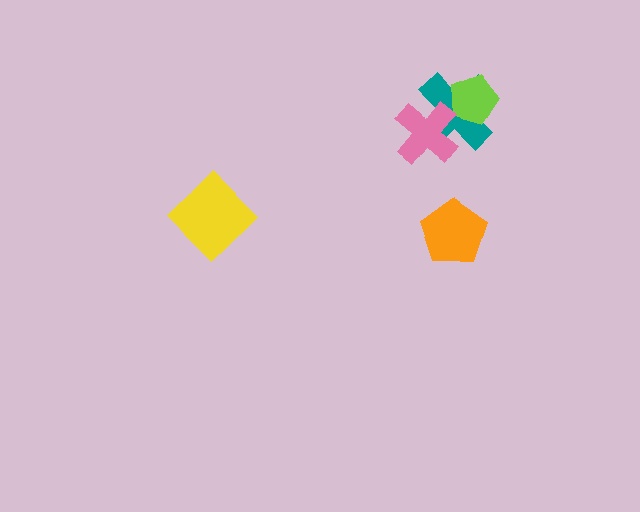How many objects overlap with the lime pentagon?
1 object overlaps with the lime pentagon.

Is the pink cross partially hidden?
No, no other shape covers it.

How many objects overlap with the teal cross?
2 objects overlap with the teal cross.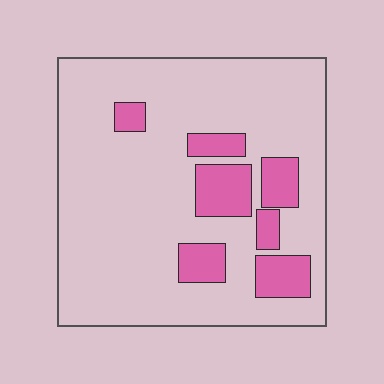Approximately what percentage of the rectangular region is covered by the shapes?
Approximately 15%.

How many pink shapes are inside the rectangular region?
7.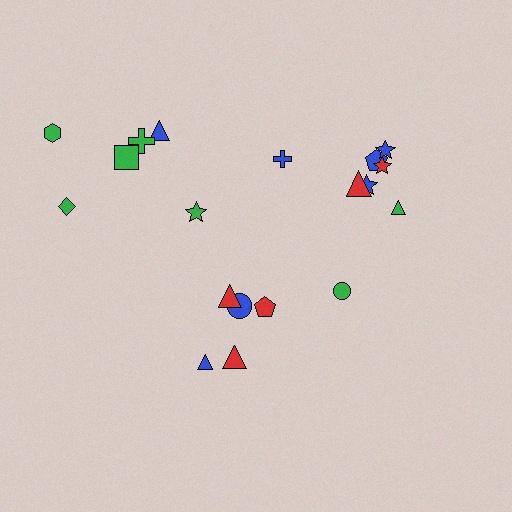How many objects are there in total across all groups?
There are 19 objects.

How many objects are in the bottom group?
There are 5 objects.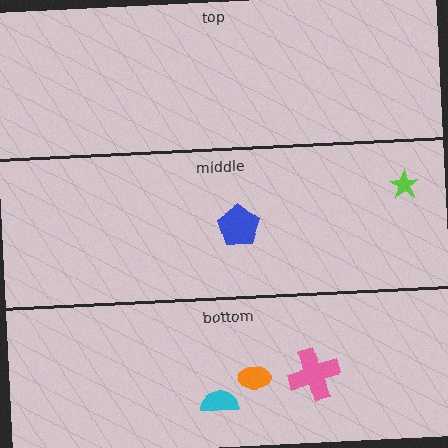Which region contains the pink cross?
The bottom region.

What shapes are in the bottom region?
The cyan semicircle, the pink cross, the orange ellipse.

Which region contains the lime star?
The middle region.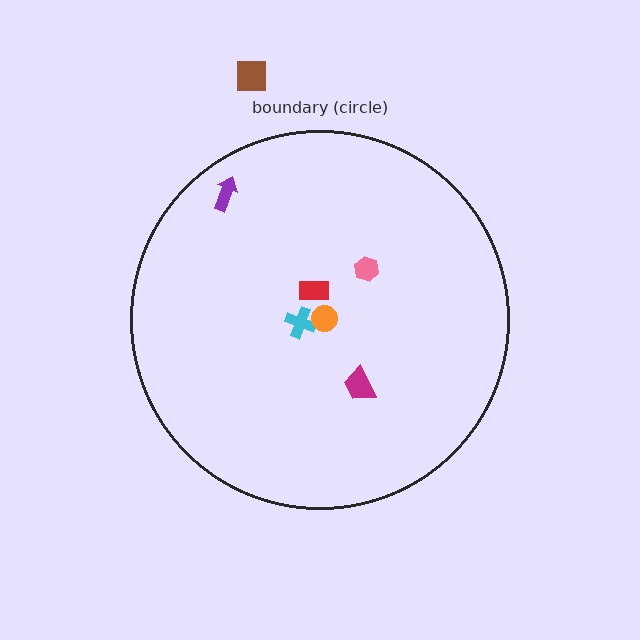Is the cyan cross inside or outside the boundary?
Inside.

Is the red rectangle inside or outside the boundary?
Inside.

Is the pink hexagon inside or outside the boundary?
Inside.